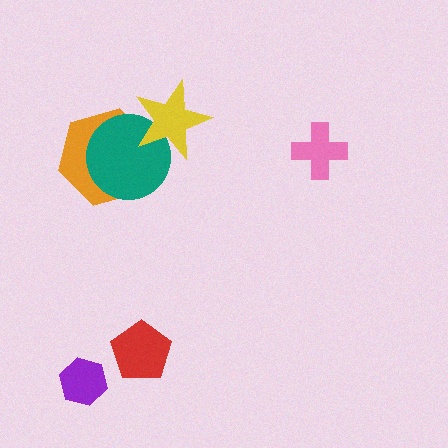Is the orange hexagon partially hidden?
Yes, it is partially covered by another shape.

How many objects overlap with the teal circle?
2 objects overlap with the teal circle.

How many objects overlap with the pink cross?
0 objects overlap with the pink cross.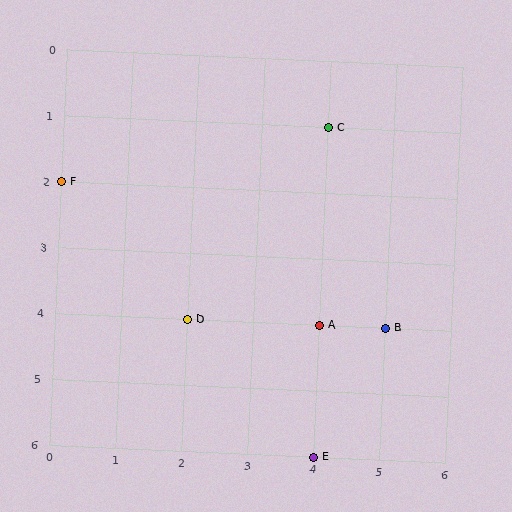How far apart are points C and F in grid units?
Points C and F are 4 columns and 1 row apart (about 4.1 grid units diagonally).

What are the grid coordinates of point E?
Point E is at grid coordinates (4, 6).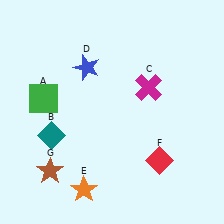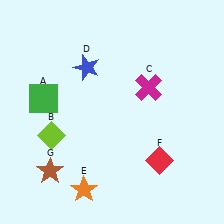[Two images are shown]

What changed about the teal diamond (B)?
In Image 1, B is teal. In Image 2, it changed to lime.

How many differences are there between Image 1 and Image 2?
There is 1 difference between the two images.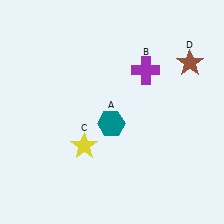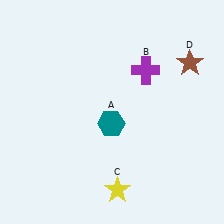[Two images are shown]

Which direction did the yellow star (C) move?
The yellow star (C) moved down.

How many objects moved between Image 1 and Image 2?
1 object moved between the two images.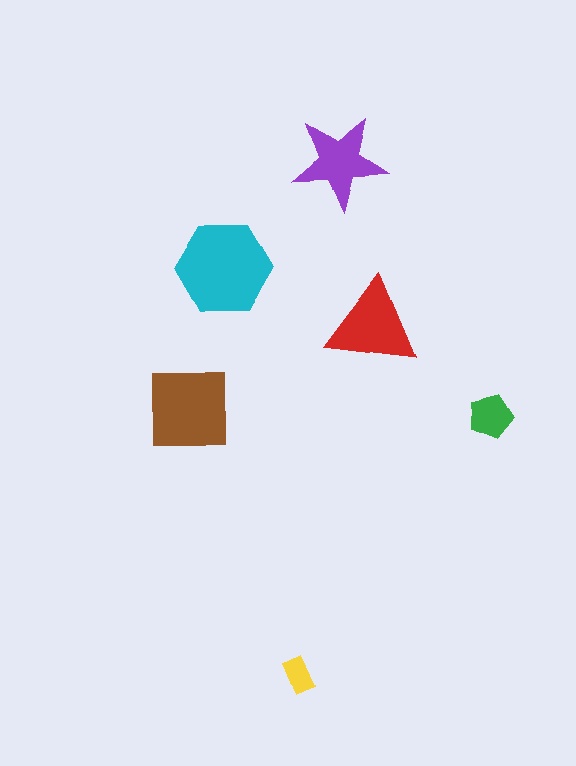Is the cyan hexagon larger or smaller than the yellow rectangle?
Larger.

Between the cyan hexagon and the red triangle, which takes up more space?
The cyan hexagon.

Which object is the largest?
The cyan hexagon.